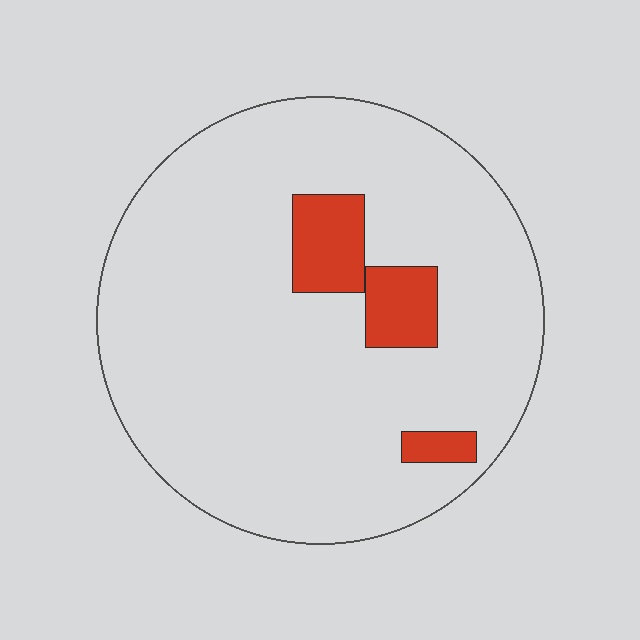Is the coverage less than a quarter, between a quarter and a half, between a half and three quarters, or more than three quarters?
Less than a quarter.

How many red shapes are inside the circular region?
3.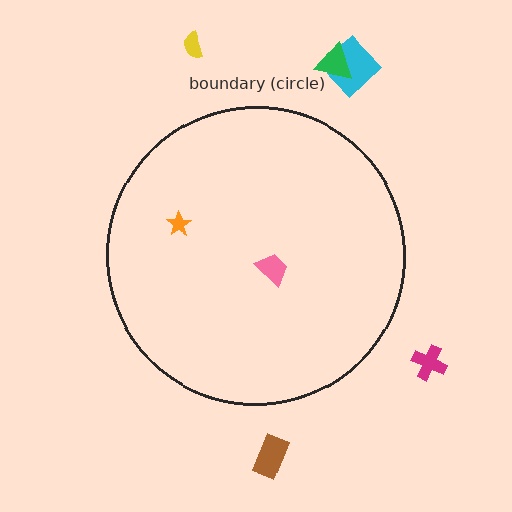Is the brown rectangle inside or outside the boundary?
Outside.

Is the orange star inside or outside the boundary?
Inside.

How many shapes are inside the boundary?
2 inside, 5 outside.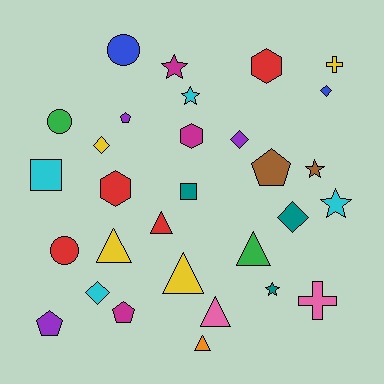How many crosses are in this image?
There are 2 crosses.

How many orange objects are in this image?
There is 1 orange object.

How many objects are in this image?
There are 30 objects.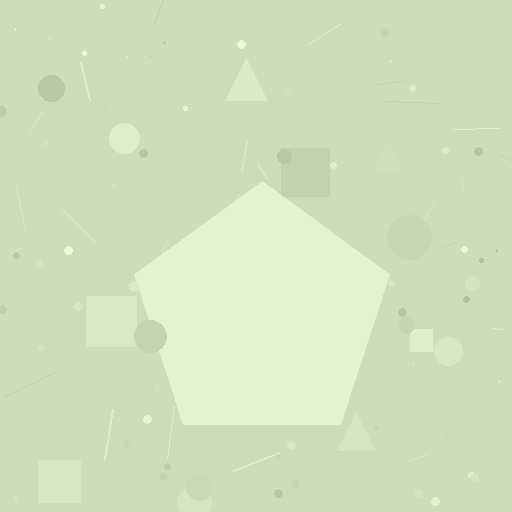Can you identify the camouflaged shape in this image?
The camouflaged shape is a pentagon.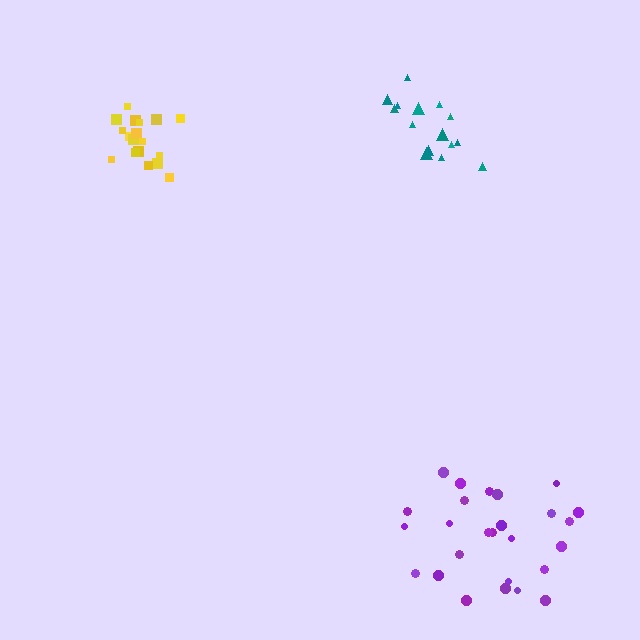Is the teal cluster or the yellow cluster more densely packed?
Yellow.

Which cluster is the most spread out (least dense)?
Purple.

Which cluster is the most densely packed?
Yellow.